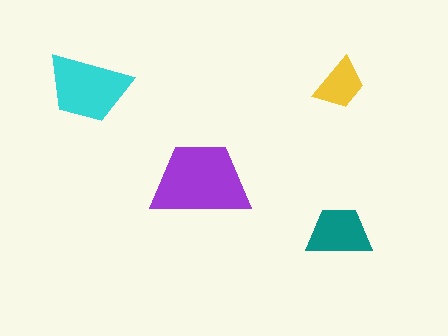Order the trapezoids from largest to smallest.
the purple one, the cyan one, the teal one, the yellow one.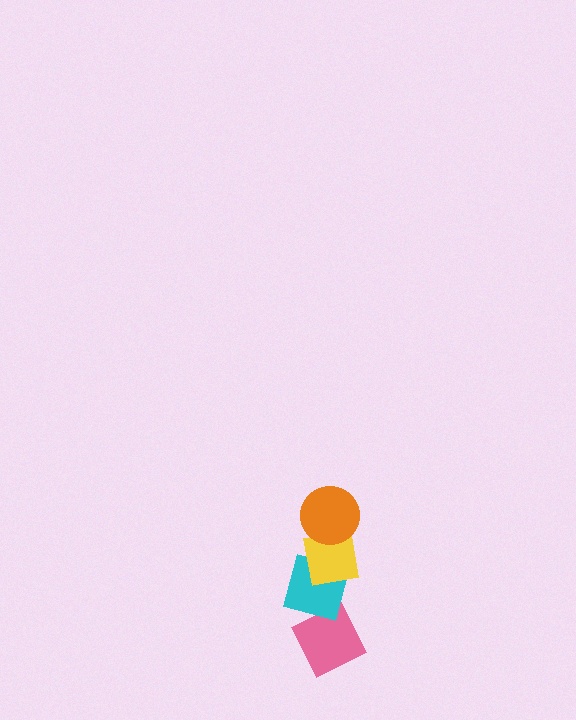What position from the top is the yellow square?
The yellow square is 2nd from the top.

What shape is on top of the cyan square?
The yellow square is on top of the cyan square.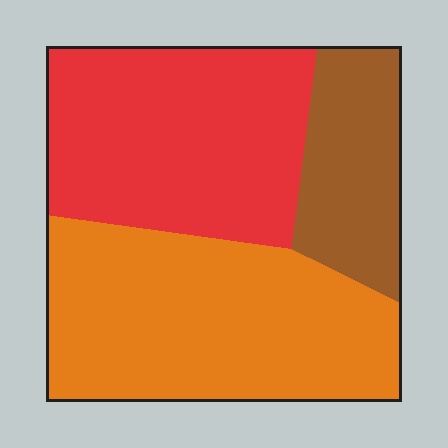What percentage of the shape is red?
Red covers 38% of the shape.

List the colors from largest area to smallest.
From largest to smallest: orange, red, brown.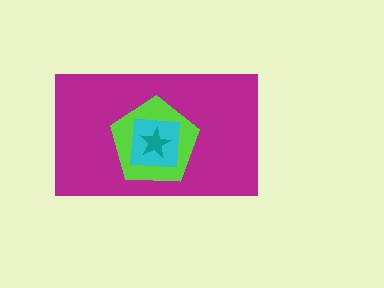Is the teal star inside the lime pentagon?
Yes.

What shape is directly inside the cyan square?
The teal star.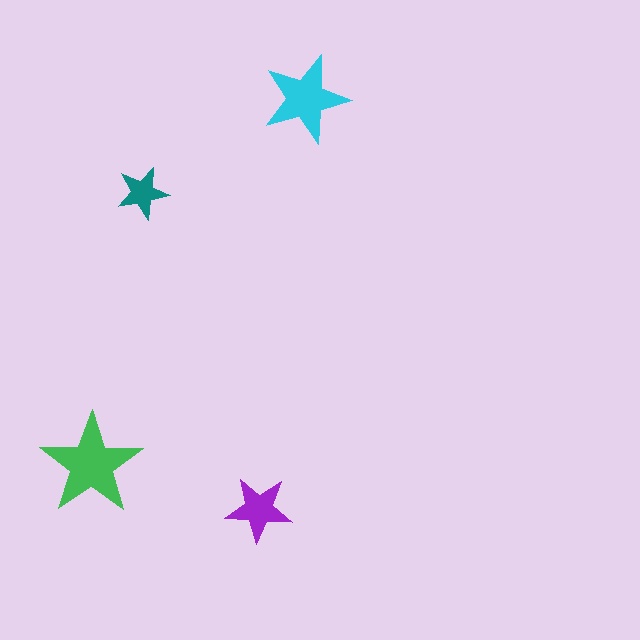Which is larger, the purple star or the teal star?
The purple one.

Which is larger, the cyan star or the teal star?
The cyan one.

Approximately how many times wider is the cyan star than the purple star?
About 1.5 times wider.